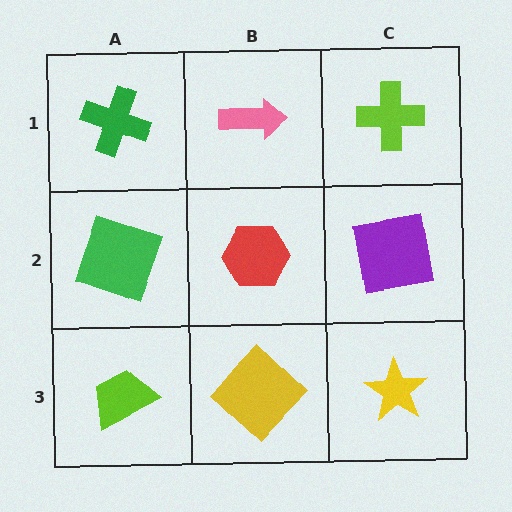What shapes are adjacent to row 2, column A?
A green cross (row 1, column A), a lime trapezoid (row 3, column A), a red hexagon (row 2, column B).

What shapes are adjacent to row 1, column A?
A green square (row 2, column A), a pink arrow (row 1, column B).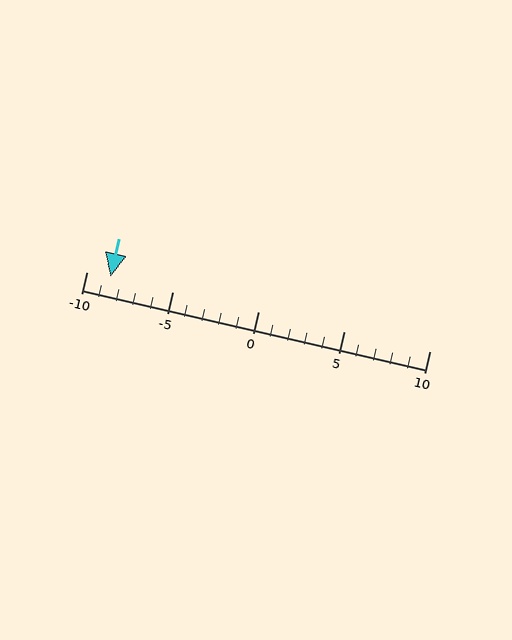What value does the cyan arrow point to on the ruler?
The cyan arrow points to approximately -9.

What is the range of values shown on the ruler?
The ruler shows values from -10 to 10.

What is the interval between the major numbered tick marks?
The major tick marks are spaced 5 units apart.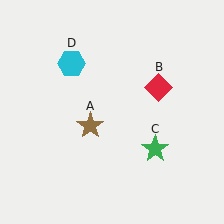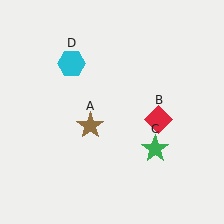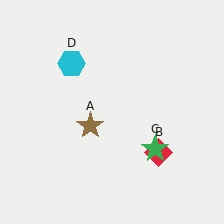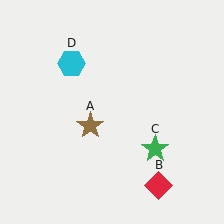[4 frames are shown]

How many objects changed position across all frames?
1 object changed position: red diamond (object B).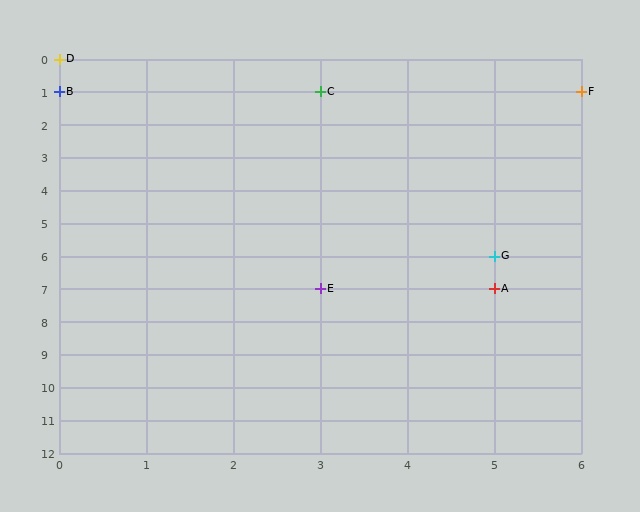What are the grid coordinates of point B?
Point B is at grid coordinates (0, 1).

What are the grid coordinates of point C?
Point C is at grid coordinates (3, 1).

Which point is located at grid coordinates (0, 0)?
Point D is at (0, 0).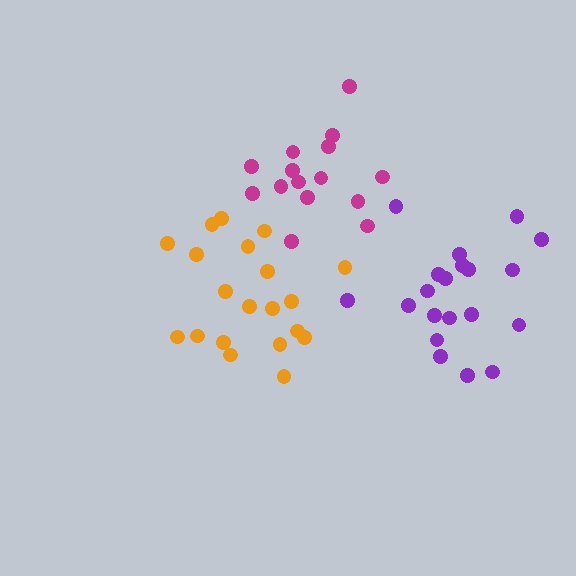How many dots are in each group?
Group 1: 20 dots, Group 2: 20 dots, Group 3: 15 dots (55 total).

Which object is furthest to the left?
The orange cluster is leftmost.